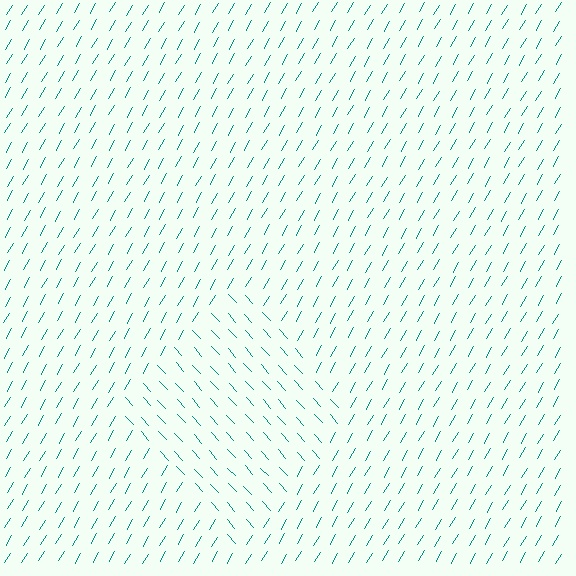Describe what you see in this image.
The image is filled with small teal line segments. A diamond region in the image has lines oriented differently from the surrounding lines, creating a visible texture boundary.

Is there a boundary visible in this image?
Yes, there is a texture boundary formed by a change in line orientation.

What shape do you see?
I see a diamond.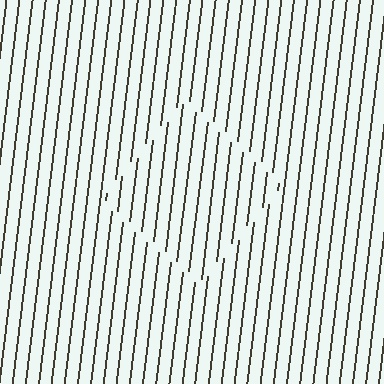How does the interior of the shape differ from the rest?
The interior of the shape contains the same grating, shifted by half a period — the contour is defined by the phase discontinuity where line-ends from the inner and outer gratings abut.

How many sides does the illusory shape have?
4 sides — the line-ends trace a square.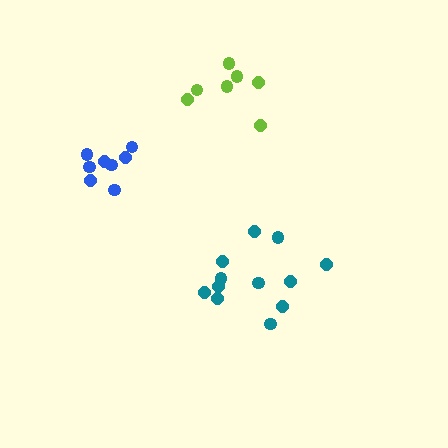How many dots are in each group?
Group 1: 12 dots, Group 2: 7 dots, Group 3: 8 dots (27 total).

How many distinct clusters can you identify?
There are 3 distinct clusters.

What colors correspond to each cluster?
The clusters are colored: teal, lime, blue.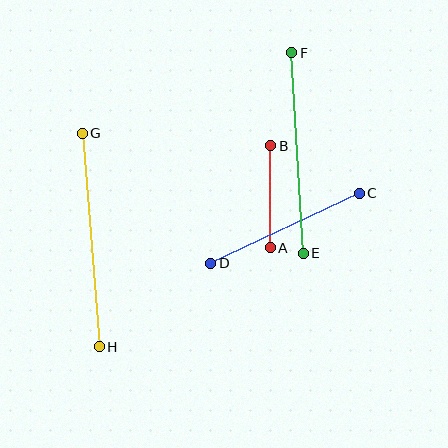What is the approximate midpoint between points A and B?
The midpoint is at approximately (271, 197) pixels.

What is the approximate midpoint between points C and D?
The midpoint is at approximately (285, 228) pixels.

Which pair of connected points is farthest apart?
Points G and H are farthest apart.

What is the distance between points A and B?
The distance is approximately 102 pixels.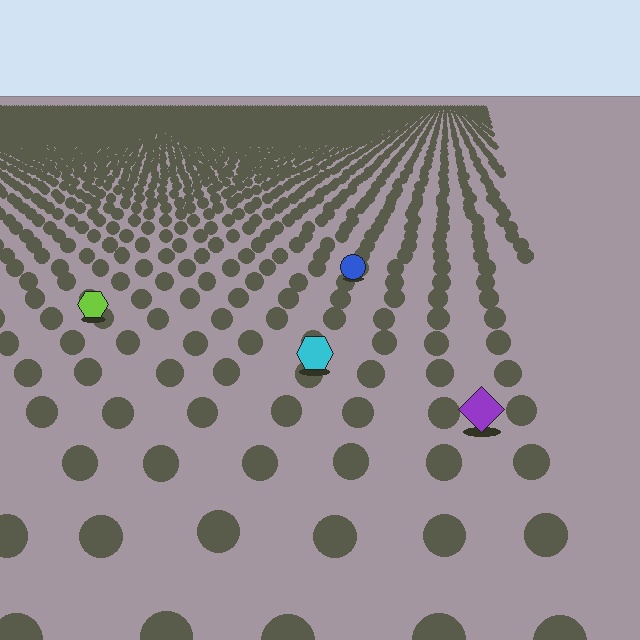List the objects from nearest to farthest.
From nearest to farthest: the purple diamond, the cyan hexagon, the lime hexagon, the blue circle.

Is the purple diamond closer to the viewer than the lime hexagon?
Yes. The purple diamond is closer — you can tell from the texture gradient: the ground texture is coarser near it.